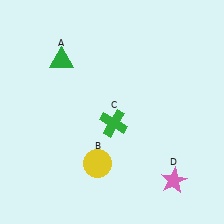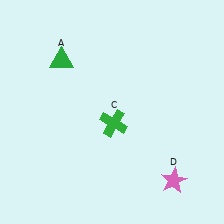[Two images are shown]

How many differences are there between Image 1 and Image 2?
There is 1 difference between the two images.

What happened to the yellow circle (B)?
The yellow circle (B) was removed in Image 2. It was in the bottom-left area of Image 1.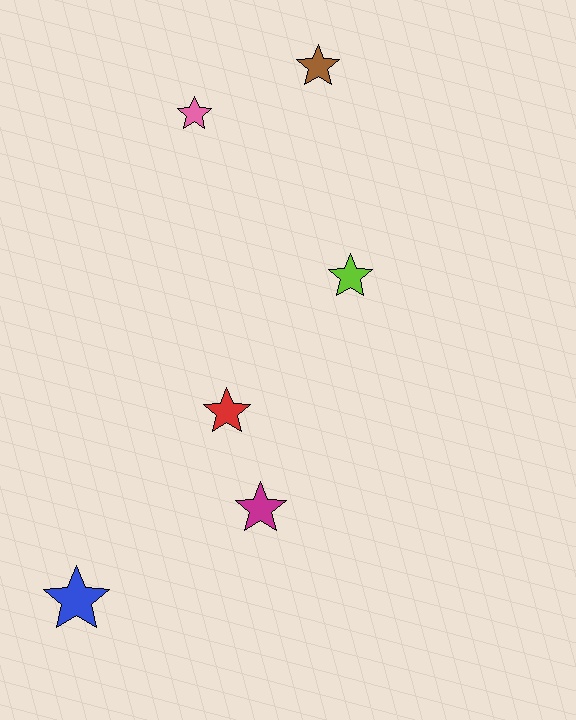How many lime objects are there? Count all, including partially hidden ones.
There is 1 lime object.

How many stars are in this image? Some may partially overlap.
There are 6 stars.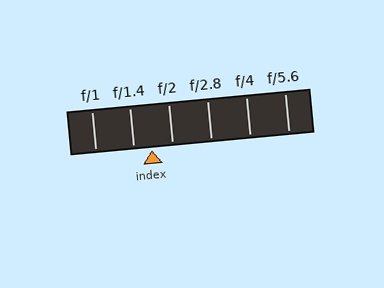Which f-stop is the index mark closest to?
The index mark is closest to f/1.4.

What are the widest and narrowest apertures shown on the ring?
The widest aperture shown is f/1 and the narrowest is f/5.6.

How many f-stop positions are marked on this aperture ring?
There are 6 f-stop positions marked.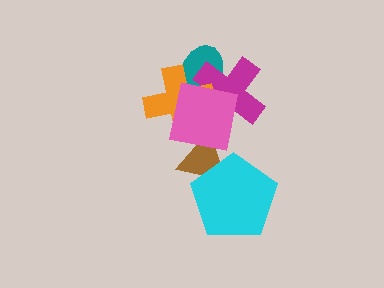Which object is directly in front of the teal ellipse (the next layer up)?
The magenta cross is directly in front of the teal ellipse.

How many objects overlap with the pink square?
4 objects overlap with the pink square.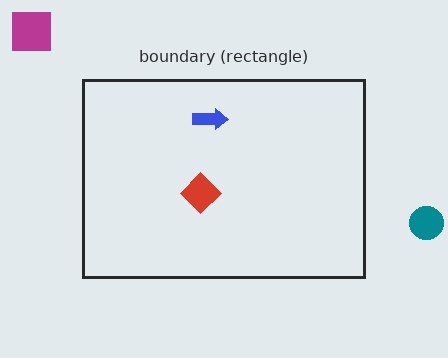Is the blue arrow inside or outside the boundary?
Inside.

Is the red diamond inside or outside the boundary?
Inside.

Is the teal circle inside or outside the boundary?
Outside.